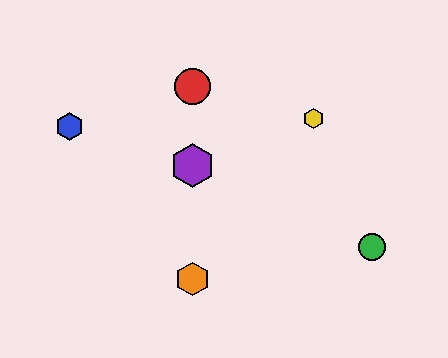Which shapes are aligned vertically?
The red circle, the purple hexagon, the orange hexagon are aligned vertically.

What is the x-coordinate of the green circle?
The green circle is at x≈372.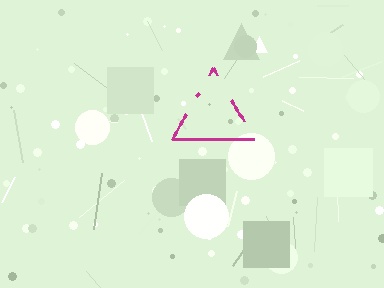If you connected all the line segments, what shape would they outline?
They would outline a triangle.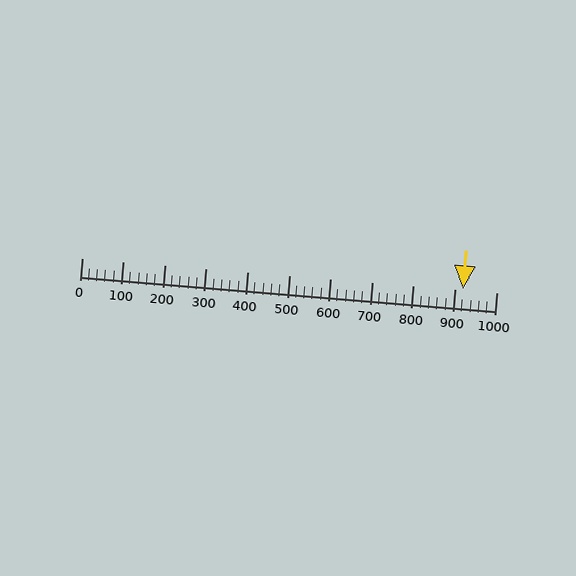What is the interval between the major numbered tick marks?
The major tick marks are spaced 100 units apart.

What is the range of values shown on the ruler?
The ruler shows values from 0 to 1000.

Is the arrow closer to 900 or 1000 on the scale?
The arrow is closer to 900.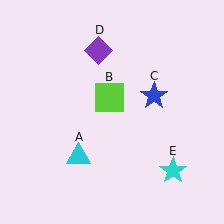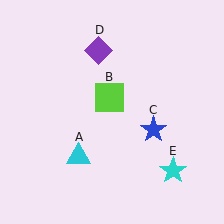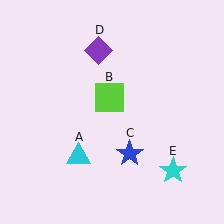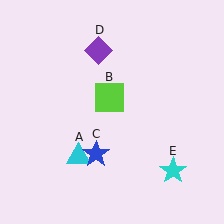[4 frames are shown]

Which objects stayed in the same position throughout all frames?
Cyan triangle (object A) and lime square (object B) and purple diamond (object D) and cyan star (object E) remained stationary.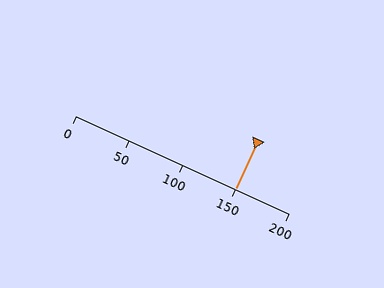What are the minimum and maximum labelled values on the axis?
The axis runs from 0 to 200.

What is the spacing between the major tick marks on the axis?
The major ticks are spaced 50 apart.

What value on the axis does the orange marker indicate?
The marker indicates approximately 150.